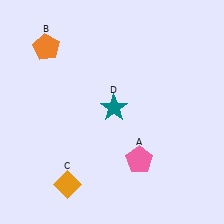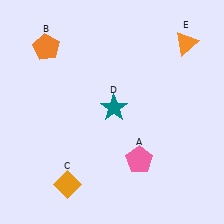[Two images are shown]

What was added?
An orange triangle (E) was added in Image 2.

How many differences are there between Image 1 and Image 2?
There is 1 difference between the two images.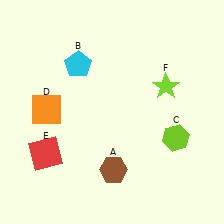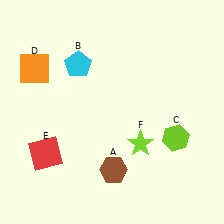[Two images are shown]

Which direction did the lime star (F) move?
The lime star (F) moved down.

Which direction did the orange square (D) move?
The orange square (D) moved up.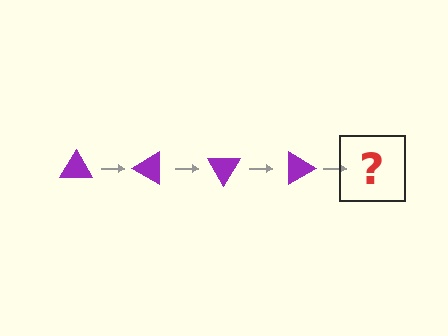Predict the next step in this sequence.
The next step is a purple triangle rotated 120 degrees.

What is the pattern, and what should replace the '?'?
The pattern is that the triangle rotates 30 degrees each step. The '?' should be a purple triangle rotated 120 degrees.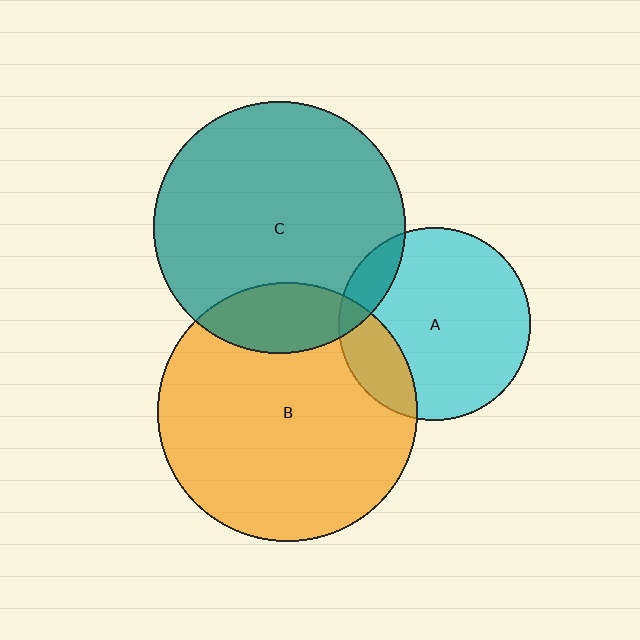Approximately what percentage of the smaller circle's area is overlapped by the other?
Approximately 10%.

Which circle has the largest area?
Circle B (orange).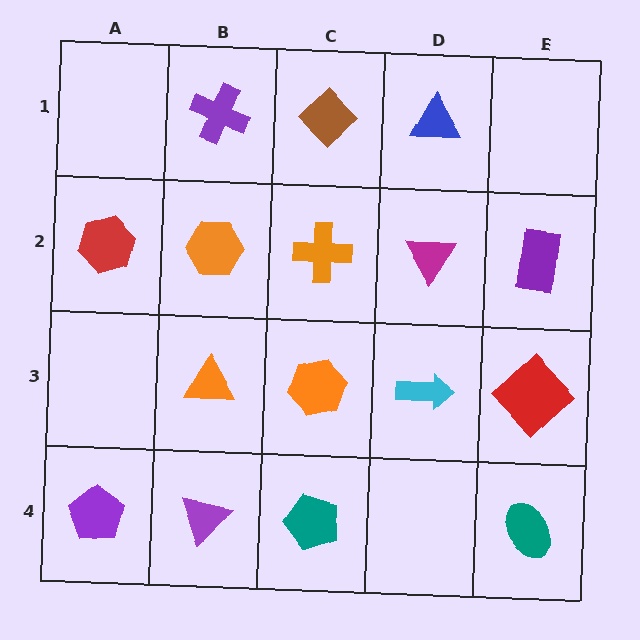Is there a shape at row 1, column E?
No, that cell is empty.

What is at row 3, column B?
An orange triangle.